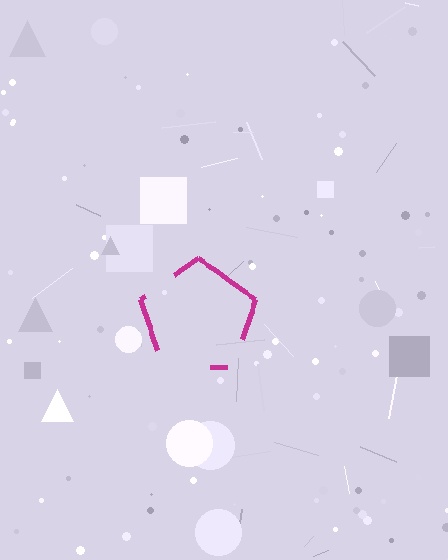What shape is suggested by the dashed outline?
The dashed outline suggests a pentagon.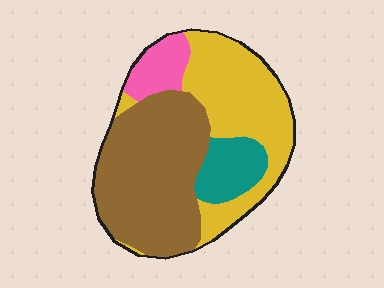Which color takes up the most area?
Brown, at roughly 45%.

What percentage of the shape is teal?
Teal covers about 10% of the shape.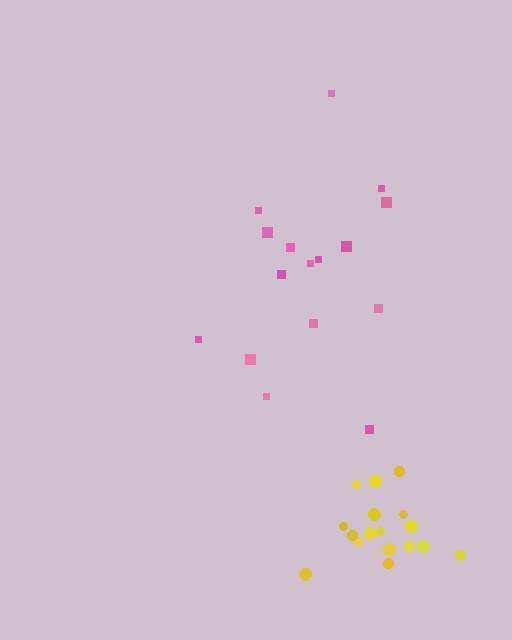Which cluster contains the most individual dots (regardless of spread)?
Yellow (17).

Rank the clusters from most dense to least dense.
yellow, pink.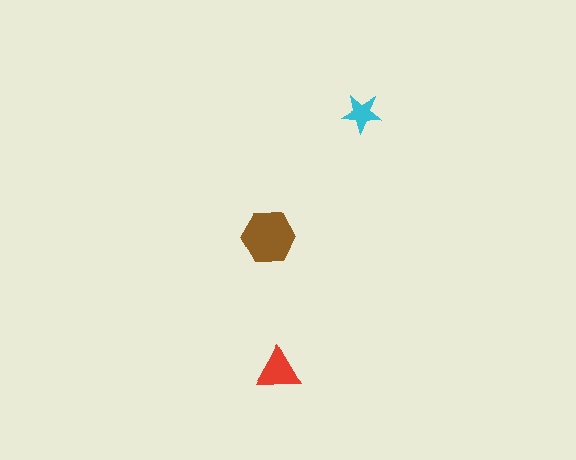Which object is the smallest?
The cyan star.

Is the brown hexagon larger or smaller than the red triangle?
Larger.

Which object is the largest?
The brown hexagon.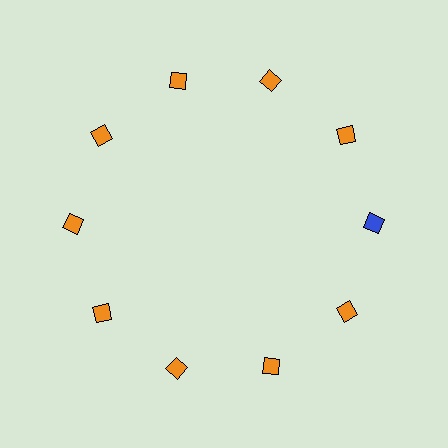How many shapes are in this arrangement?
There are 10 shapes arranged in a ring pattern.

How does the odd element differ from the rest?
It has a different color: blue instead of orange.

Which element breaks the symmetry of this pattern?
The blue diamond at roughly the 3 o'clock position breaks the symmetry. All other shapes are orange diamonds.